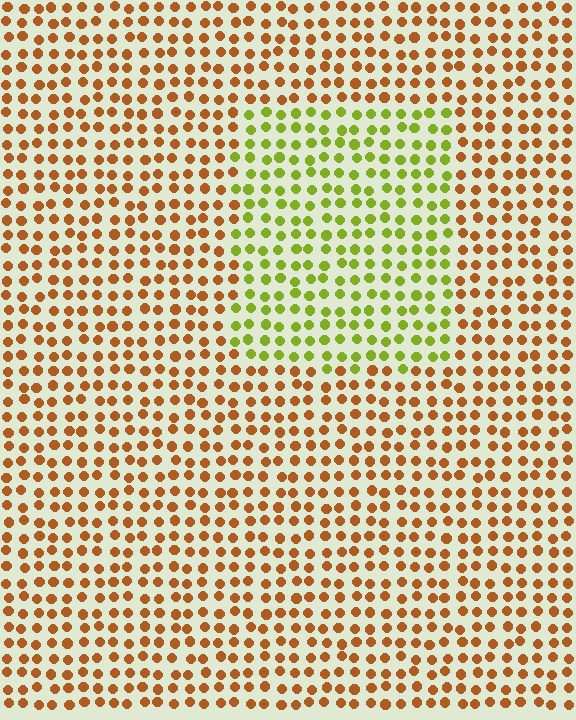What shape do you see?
I see a rectangle.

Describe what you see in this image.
The image is filled with small brown elements in a uniform arrangement. A rectangle-shaped region is visible where the elements are tinted to a slightly different hue, forming a subtle color boundary.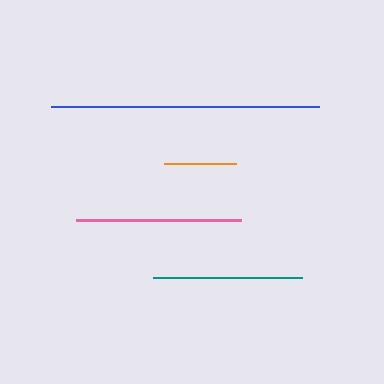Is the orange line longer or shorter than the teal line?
The teal line is longer than the orange line.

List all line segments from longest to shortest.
From longest to shortest: blue, pink, teal, orange.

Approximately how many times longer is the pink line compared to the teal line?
The pink line is approximately 1.1 times the length of the teal line.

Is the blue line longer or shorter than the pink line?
The blue line is longer than the pink line.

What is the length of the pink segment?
The pink segment is approximately 166 pixels long.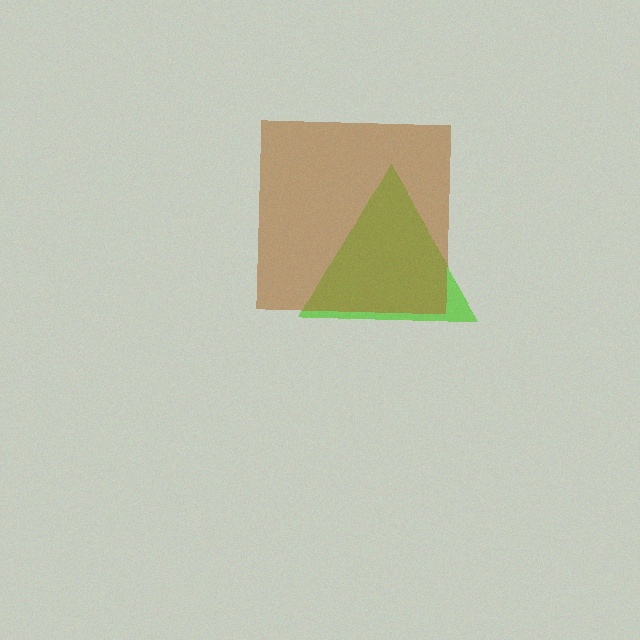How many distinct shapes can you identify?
There are 2 distinct shapes: a lime triangle, a brown square.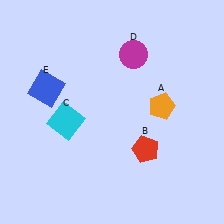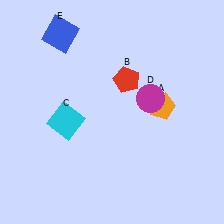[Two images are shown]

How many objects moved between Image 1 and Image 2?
3 objects moved between the two images.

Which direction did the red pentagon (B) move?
The red pentagon (B) moved up.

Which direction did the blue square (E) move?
The blue square (E) moved up.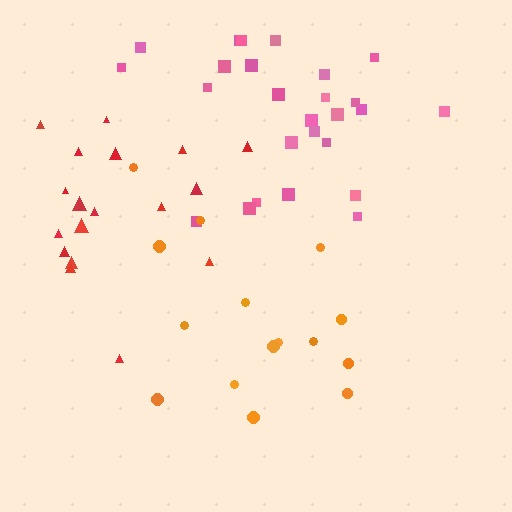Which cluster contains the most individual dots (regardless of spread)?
Pink (26).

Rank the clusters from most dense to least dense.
red, pink, orange.